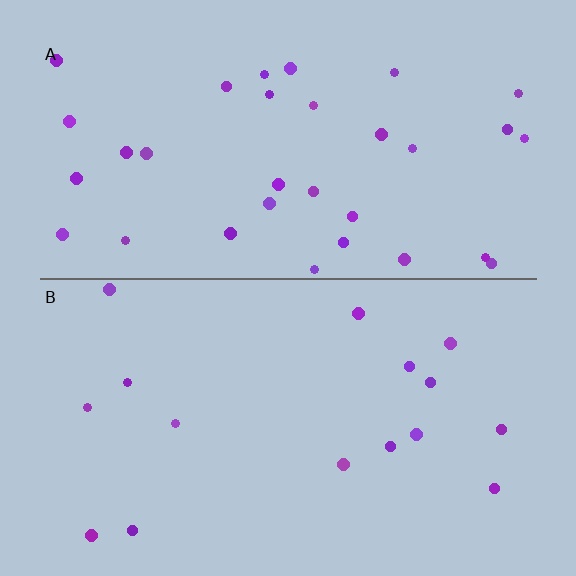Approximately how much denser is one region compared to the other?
Approximately 2.0× — region A over region B.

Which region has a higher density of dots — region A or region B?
A (the top).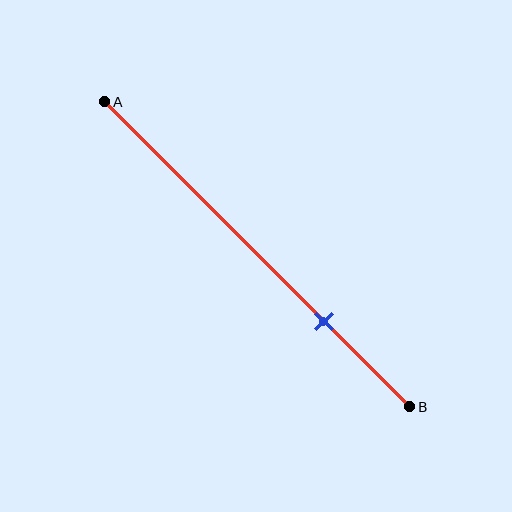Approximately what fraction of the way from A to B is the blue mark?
The blue mark is approximately 70% of the way from A to B.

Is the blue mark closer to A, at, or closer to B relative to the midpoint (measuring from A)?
The blue mark is closer to point B than the midpoint of segment AB.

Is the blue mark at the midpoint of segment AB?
No, the mark is at about 70% from A, not at the 50% midpoint.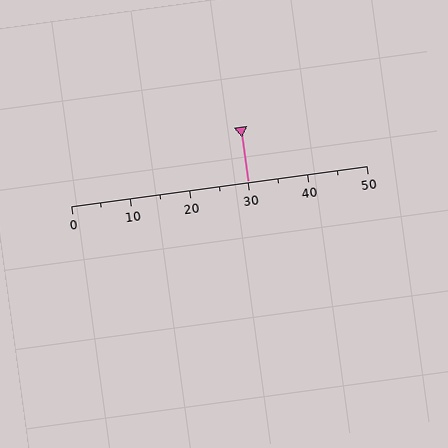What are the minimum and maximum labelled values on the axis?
The axis runs from 0 to 50.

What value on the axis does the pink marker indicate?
The marker indicates approximately 30.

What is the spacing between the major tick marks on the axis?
The major ticks are spaced 10 apart.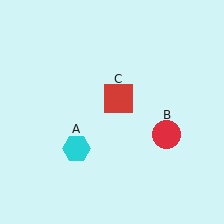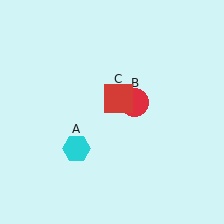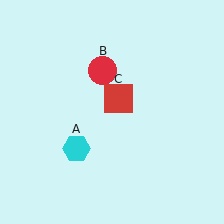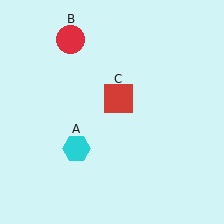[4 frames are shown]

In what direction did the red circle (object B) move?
The red circle (object B) moved up and to the left.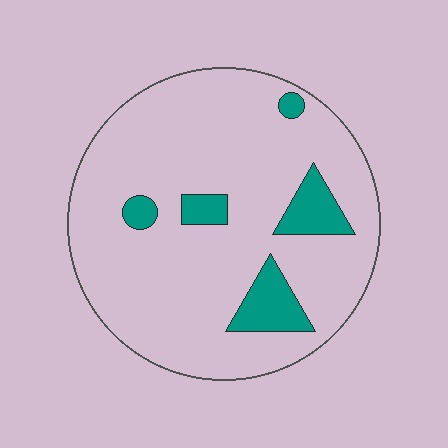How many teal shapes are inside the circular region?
5.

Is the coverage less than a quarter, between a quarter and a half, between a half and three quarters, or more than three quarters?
Less than a quarter.